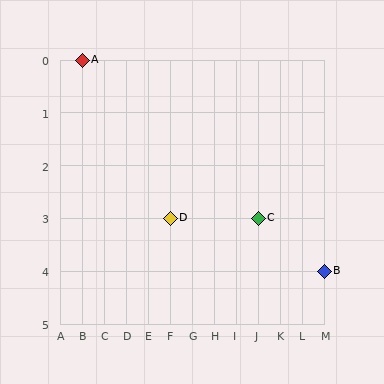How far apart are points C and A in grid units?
Points C and A are 8 columns and 3 rows apart (about 8.5 grid units diagonally).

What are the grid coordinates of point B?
Point B is at grid coordinates (M, 4).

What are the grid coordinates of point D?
Point D is at grid coordinates (F, 3).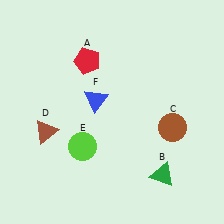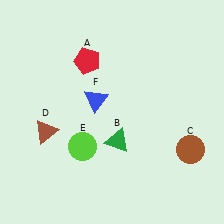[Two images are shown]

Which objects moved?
The objects that moved are: the green triangle (B), the brown circle (C).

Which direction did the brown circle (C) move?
The brown circle (C) moved down.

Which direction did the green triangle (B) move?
The green triangle (B) moved left.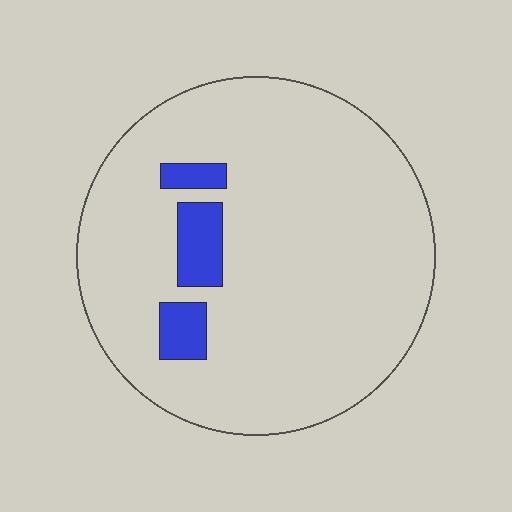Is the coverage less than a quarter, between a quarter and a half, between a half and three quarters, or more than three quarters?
Less than a quarter.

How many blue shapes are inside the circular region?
3.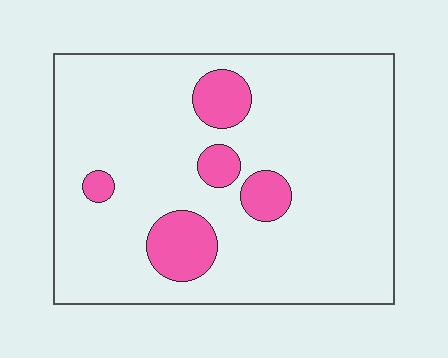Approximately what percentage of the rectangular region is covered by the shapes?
Approximately 15%.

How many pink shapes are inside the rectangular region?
5.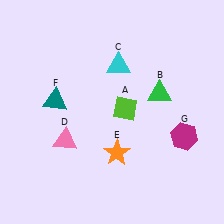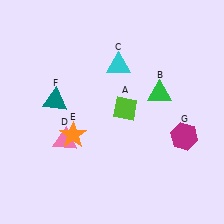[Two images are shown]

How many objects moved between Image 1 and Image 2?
1 object moved between the two images.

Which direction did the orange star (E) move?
The orange star (E) moved left.